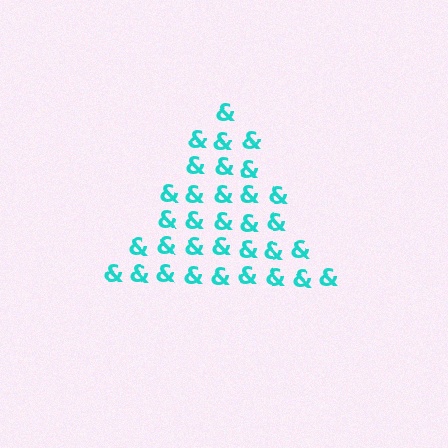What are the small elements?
The small elements are ampersands.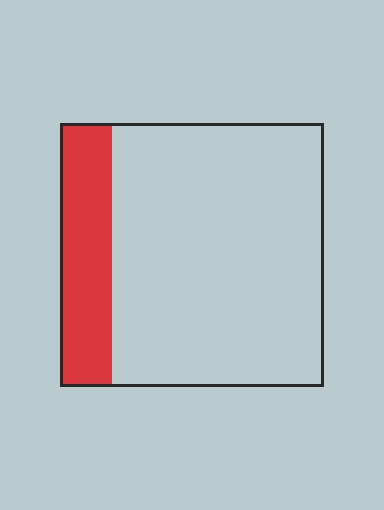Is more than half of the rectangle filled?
No.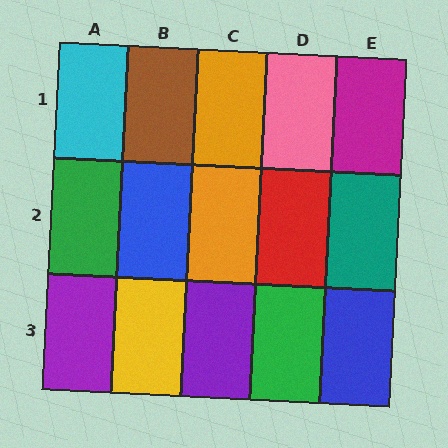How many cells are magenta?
1 cell is magenta.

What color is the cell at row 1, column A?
Cyan.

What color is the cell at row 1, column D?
Pink.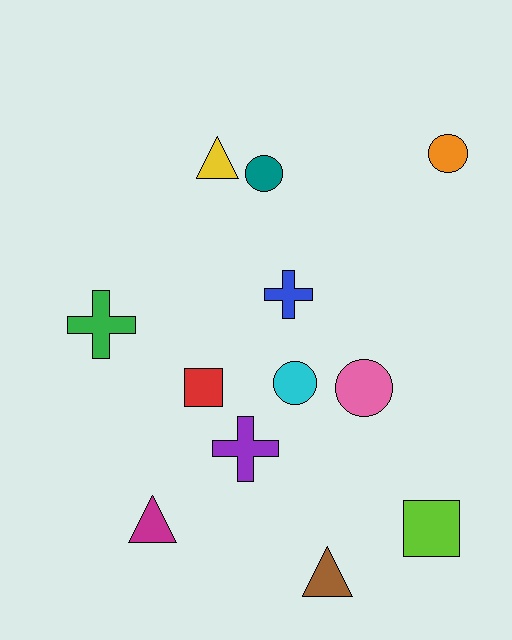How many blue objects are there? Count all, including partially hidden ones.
There is 1 blue object.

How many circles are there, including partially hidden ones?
There are 4 circles.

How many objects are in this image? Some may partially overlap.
There are 12 objects.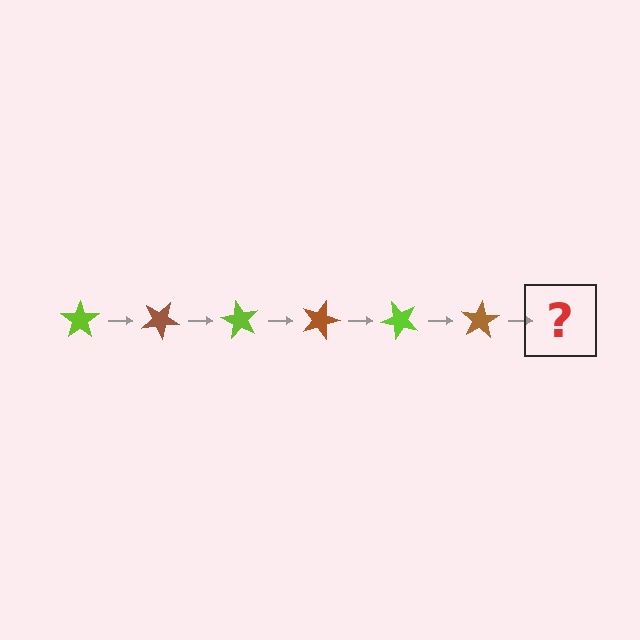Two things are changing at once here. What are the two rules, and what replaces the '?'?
The two rules are that it rotates 30 degrees each step and the color cycles through lime and brown. The '?' should be a lime star, rotated 180 degrees from the start.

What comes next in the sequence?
The next element should be a lime star, rotated 180 degrees from the start.